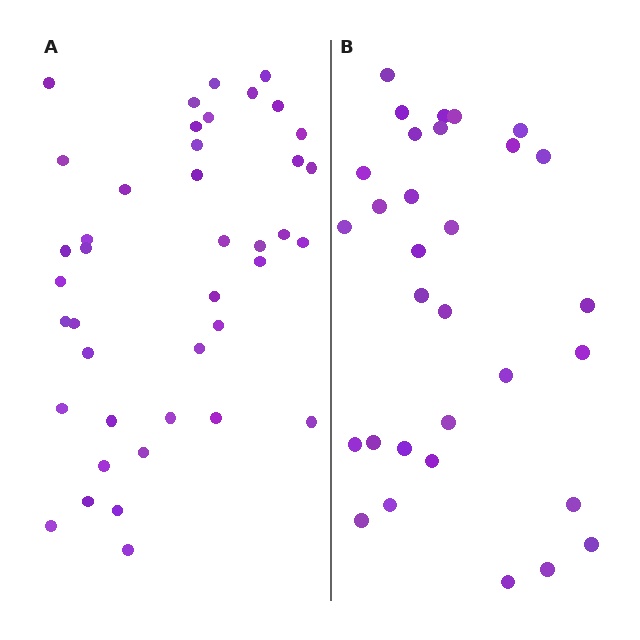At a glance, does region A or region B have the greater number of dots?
Region A (the left region) has more dots.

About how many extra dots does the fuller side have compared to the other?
Region A has roughly 10 or so more dots than region B.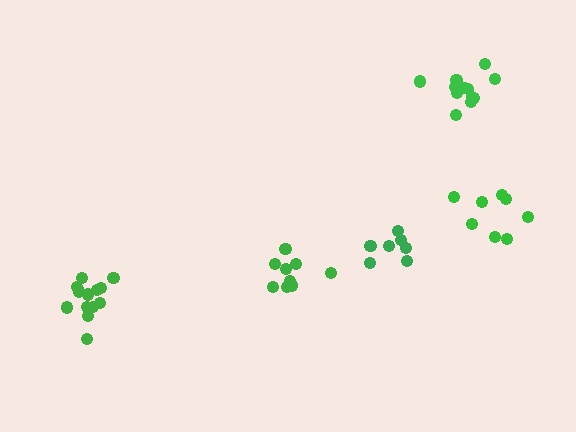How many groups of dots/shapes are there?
There are 5 groups.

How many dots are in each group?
Group 1: 8 dots, Group 2: 13 dots, Group 3: 8 dots, Group 4: 13 dots, Group 5: 9 dots (51 total).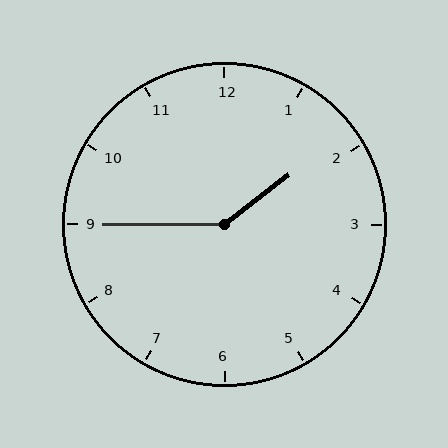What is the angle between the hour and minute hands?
Approximately 142 degrees.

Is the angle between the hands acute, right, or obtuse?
It is obtuse.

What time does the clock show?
1:45.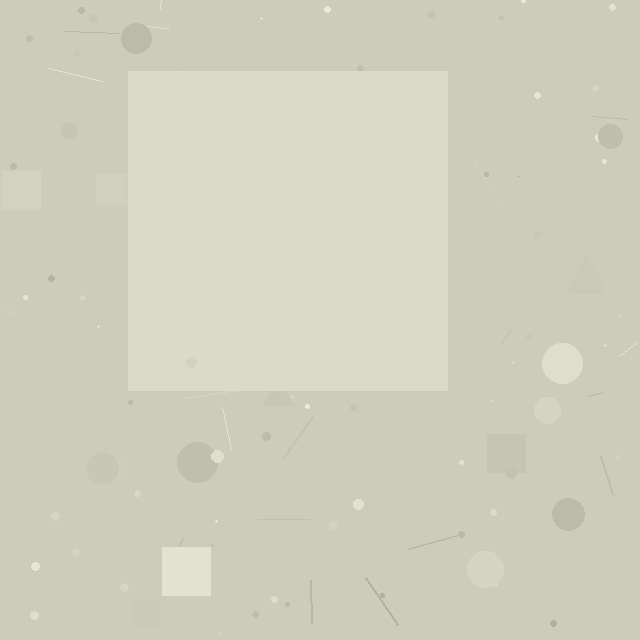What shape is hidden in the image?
A square is hidden in the image.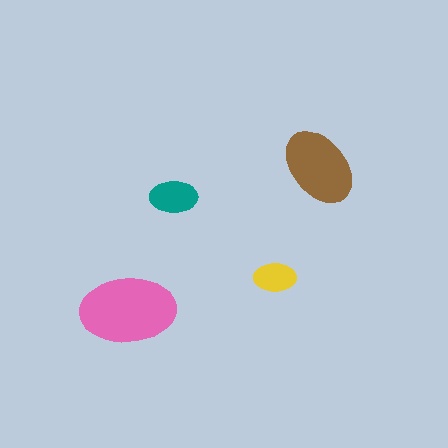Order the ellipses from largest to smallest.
the pink one, the brown one, the teal one, the yellow one.